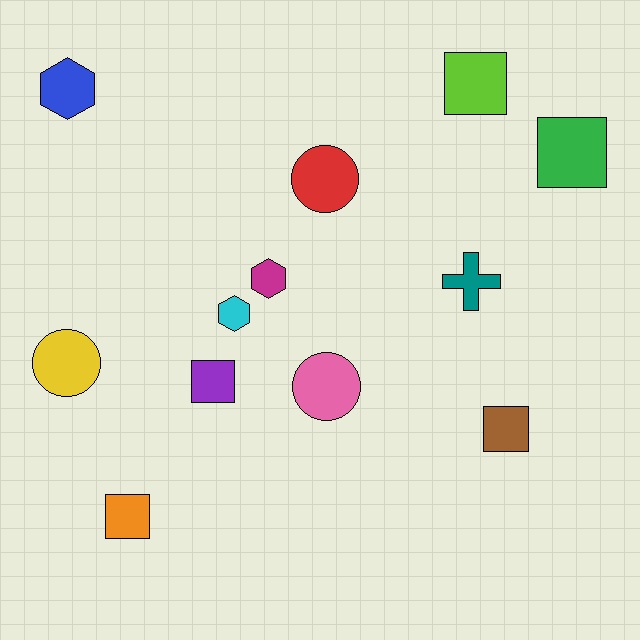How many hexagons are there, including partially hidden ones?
There are 3 hexagons.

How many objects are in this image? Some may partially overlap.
There are 12 objects.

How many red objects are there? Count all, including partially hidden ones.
There is 1 red object.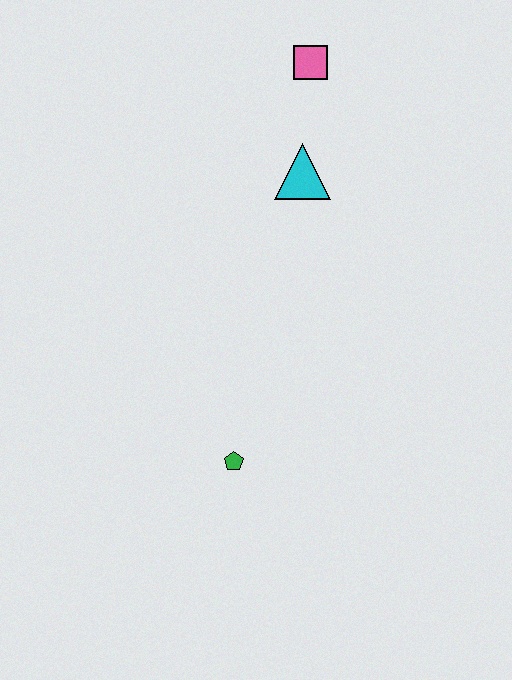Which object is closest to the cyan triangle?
The pink square is closest to the cyan triangle.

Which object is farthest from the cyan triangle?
The green pentagon is farthest from the cyan triangle.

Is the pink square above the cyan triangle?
Yes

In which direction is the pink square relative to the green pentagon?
The pink square is above the green pentagon.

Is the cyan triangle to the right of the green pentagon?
Yes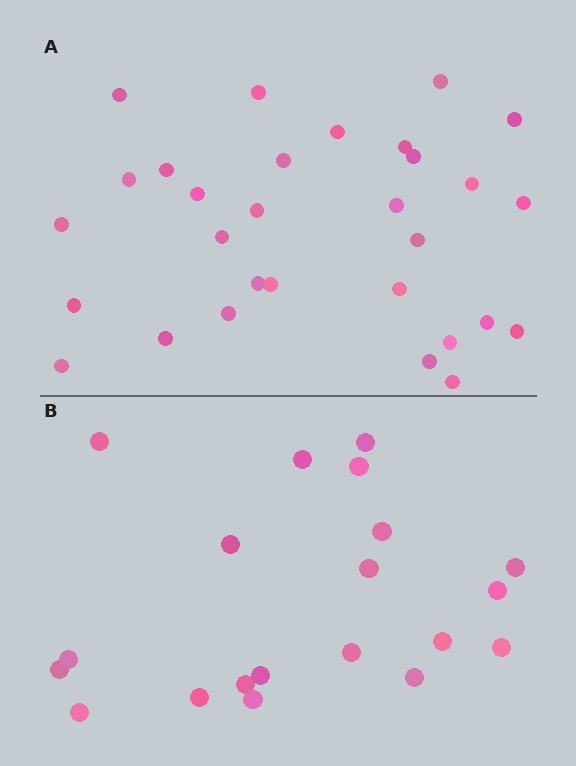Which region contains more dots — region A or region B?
Region A (the top region) has more dots.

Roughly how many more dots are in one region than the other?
Region A has roughly 10 or so more dots than region B.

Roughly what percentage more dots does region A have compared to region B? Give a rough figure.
About 50% more.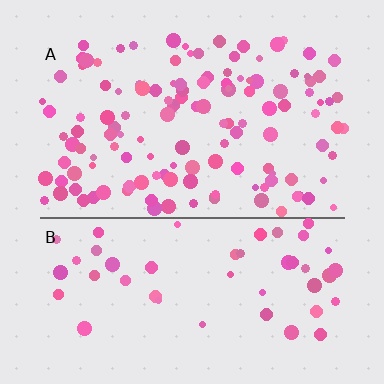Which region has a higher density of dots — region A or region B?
A (the top).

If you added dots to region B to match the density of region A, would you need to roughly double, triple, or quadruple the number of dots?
Approximately triple.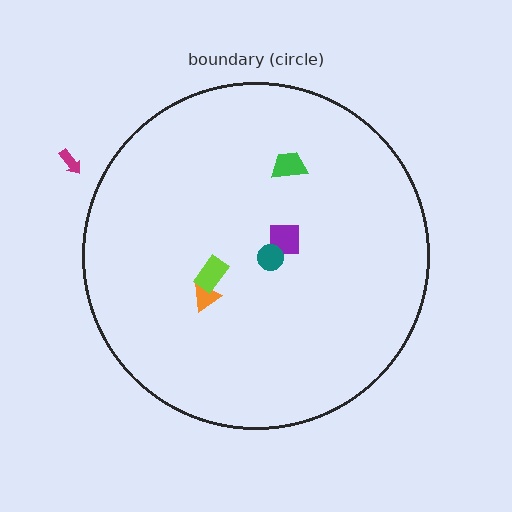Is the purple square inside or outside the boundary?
Inside.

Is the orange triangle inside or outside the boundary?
Inside.